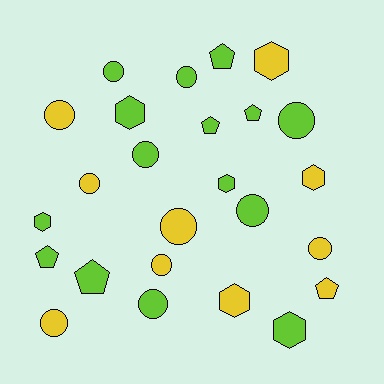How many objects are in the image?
There are 25 objects.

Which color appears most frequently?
Lime, with 15 objects.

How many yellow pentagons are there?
There is 1 yellow pentagon.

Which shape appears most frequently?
Circle, with 12 objects.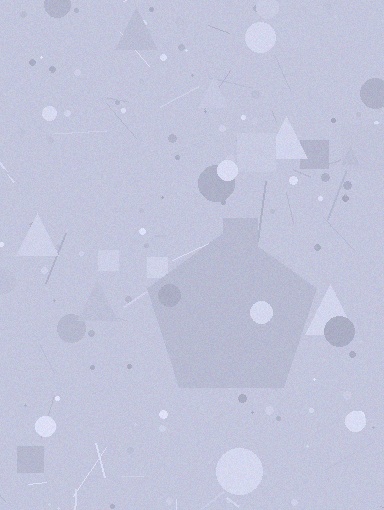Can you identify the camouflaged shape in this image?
The camouflaged shape is a pentagon.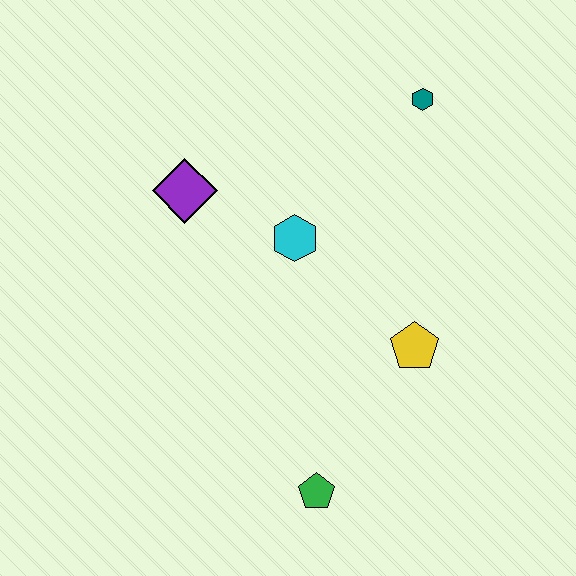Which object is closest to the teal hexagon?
The cyan hexagon is closest to the teal hexagon.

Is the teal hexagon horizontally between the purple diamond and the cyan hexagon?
No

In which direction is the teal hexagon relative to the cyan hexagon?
The teal hexagon is above the cyan hexagon.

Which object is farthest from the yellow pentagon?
The purple diamond is farthest from the yellow pentagon.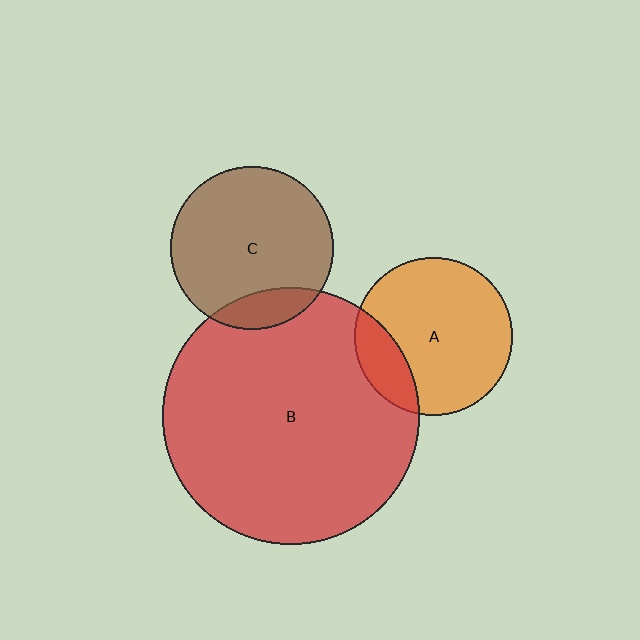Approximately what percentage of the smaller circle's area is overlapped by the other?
Approximately 20%.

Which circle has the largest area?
Circle B (red).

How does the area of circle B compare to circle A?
Approximately 2.7 times.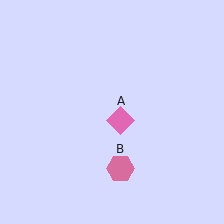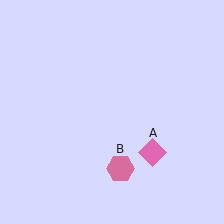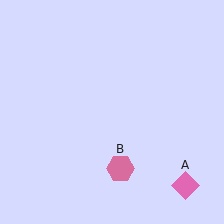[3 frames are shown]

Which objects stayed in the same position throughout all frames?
Pink hexagon (object B) remained stationary.